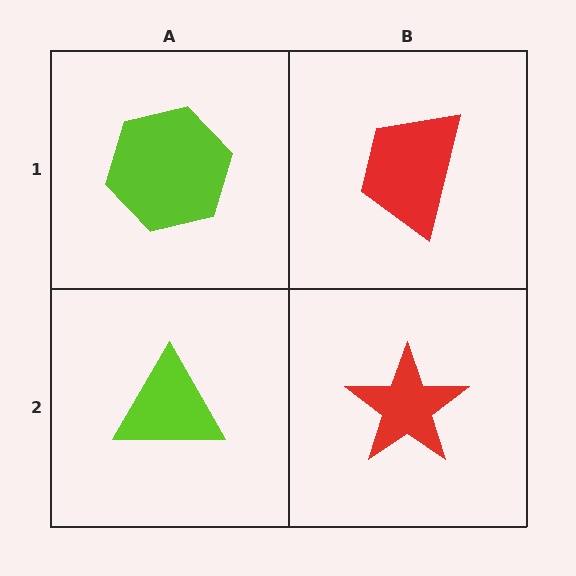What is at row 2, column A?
A lime triangle.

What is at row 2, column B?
A red star.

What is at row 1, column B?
A red trapezoid.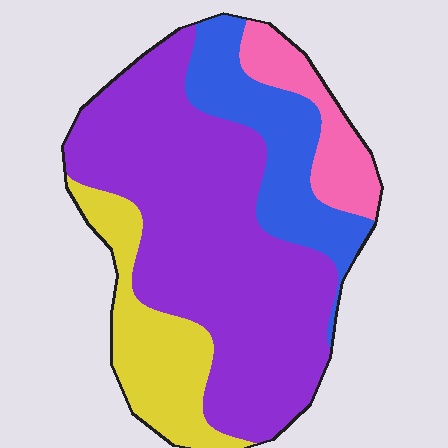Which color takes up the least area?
Pink, at roughly 10%.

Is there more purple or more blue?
Purple.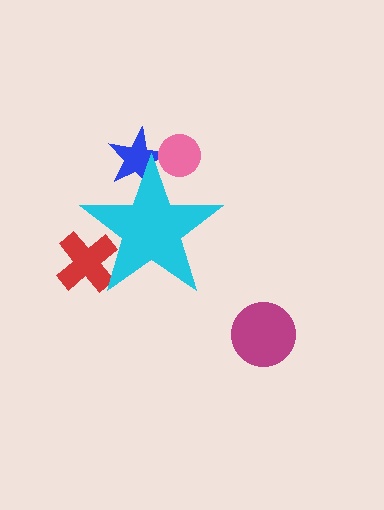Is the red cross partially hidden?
Yes, the red cross is partially hidden behind the cyan star.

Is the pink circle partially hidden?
Yes, the pink circle is partially hidden behind the cyan star.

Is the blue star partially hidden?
Yes, the blue star is partially hidden behind the cyan star.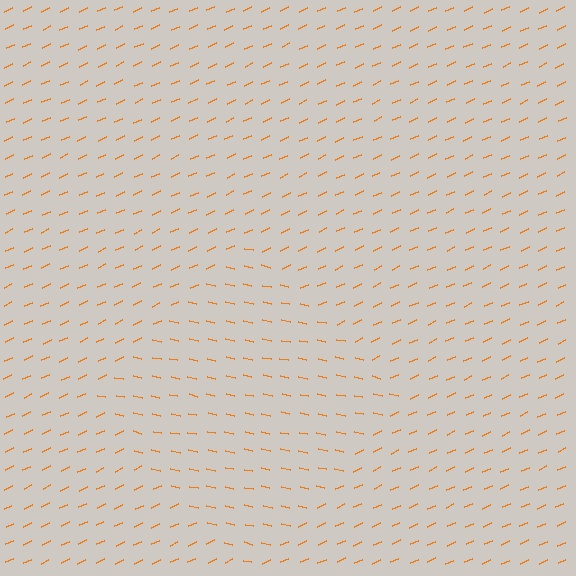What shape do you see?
I see a diamond.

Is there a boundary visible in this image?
Yes, there is a texture boundary formed by a change in line orientation.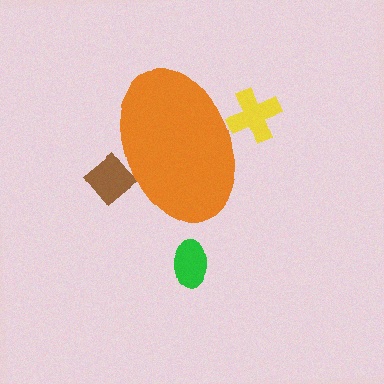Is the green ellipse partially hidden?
No, the green ellipse is fully visible.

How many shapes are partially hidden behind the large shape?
2 shapes are partially hidden.